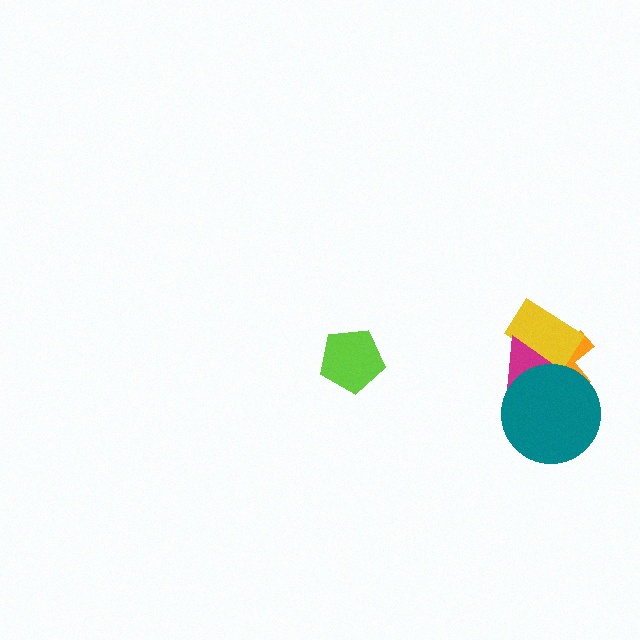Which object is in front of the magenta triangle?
The teal circle is in front of the magenta triangle.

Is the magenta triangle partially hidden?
Yes, it is partially covered by another shape.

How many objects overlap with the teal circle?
2 objects overlap with the teal circle.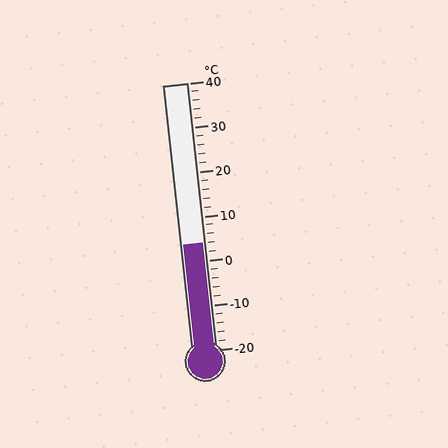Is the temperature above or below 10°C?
The temperature is below 10°C.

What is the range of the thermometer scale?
The thermometer scale ranges from -20°C to 40°C.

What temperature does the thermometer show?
The thermometer shows approximately 4°C.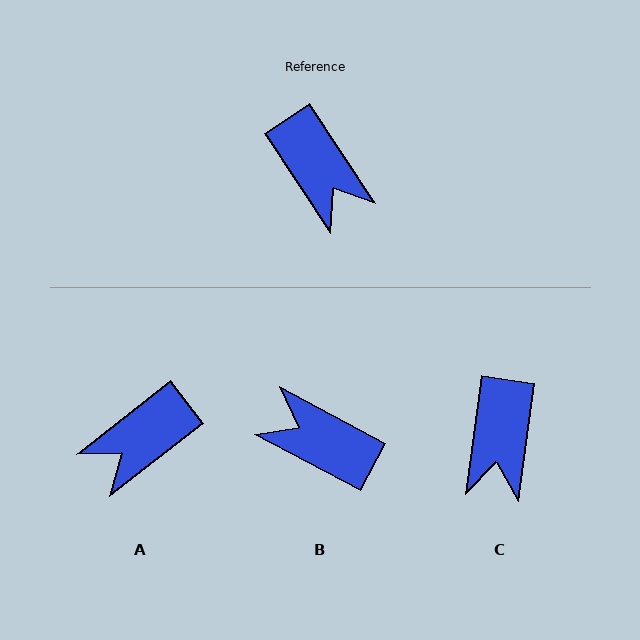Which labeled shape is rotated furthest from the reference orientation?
B, about 152 degrees away.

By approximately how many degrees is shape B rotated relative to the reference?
Approximately 152 degrees clockwise.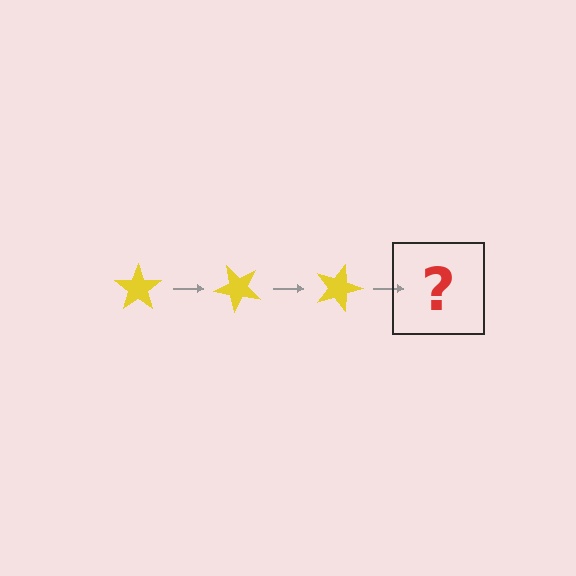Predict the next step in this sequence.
The next step is a yellow star rotated 135 degrees.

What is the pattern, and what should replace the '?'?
The pattern is that the star rotates 45 degrees each step. The '?' should be a yellow star rotated 135 degrees.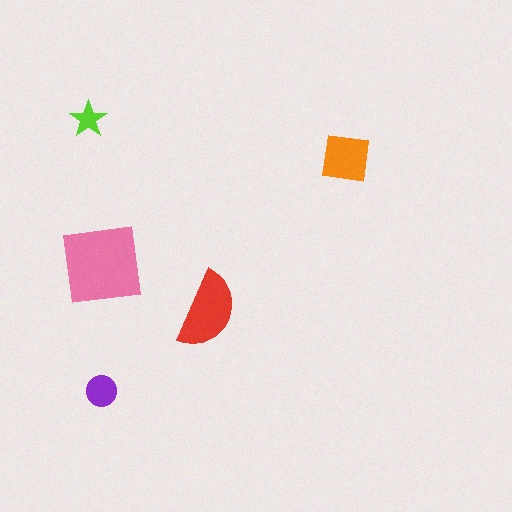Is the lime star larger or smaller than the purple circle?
Smaller.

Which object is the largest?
The pink square.